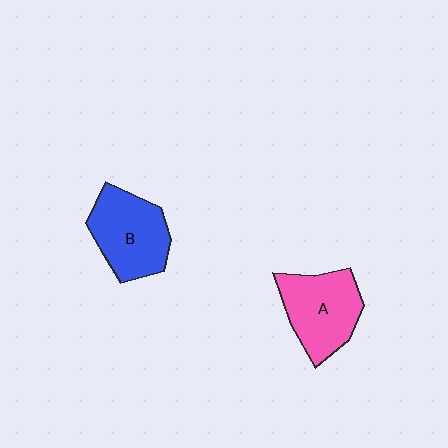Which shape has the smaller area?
Shape A (pink).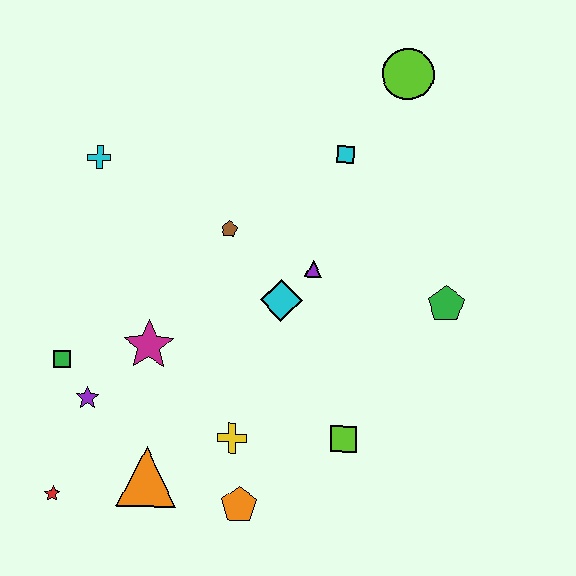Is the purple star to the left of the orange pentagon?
Yes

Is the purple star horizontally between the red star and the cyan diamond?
Yes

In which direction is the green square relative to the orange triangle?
The green square is above the orange triangle.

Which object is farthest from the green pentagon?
The red star is farthest from the green pentagon.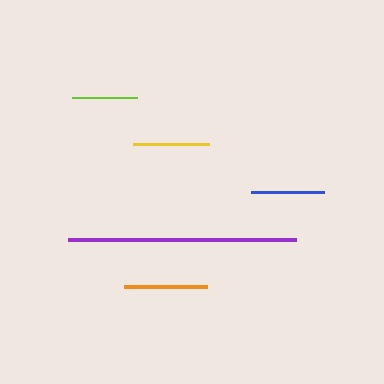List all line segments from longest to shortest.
From longest to shortest: purple, orange, yellow, blue, lime.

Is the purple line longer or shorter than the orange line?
The purple line is longer than the orange line.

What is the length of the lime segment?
The lime segment is approximately 65 pixels long.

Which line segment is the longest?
The purple line is the longest at approximately 228 pixels.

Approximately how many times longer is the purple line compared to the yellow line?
The purple line is approximately 3.0 times the length of the yellow line.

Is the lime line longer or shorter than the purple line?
The purple line is longer than the lime line.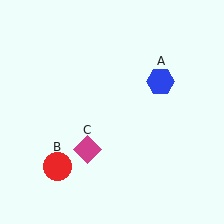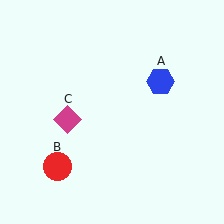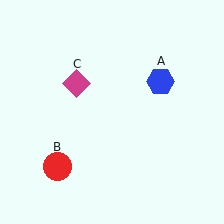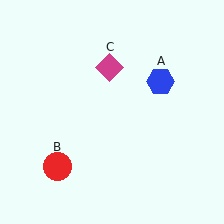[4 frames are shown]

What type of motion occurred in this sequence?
The magenta diamond (object C) rotated clockwise around the center of the scene.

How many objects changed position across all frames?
1 object changed position: magenta diamond (object C).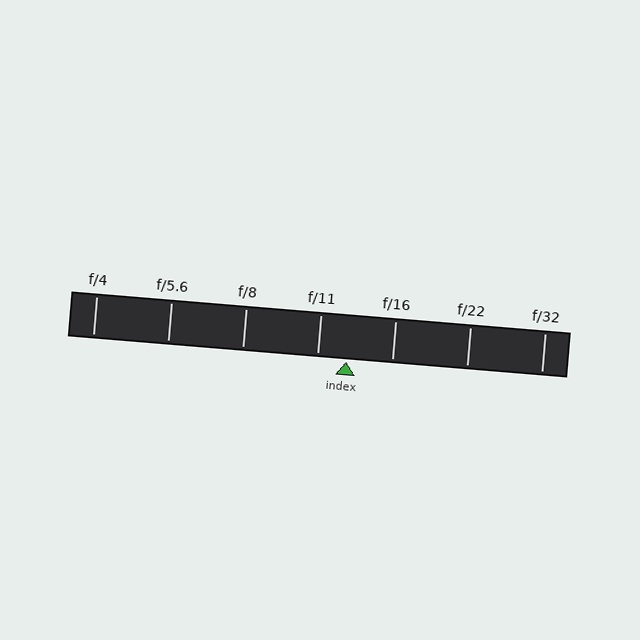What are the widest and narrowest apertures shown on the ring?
The widest aperture shown is f/4 and the narrowest is f/32.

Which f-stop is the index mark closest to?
The index mark is closest to f/11.